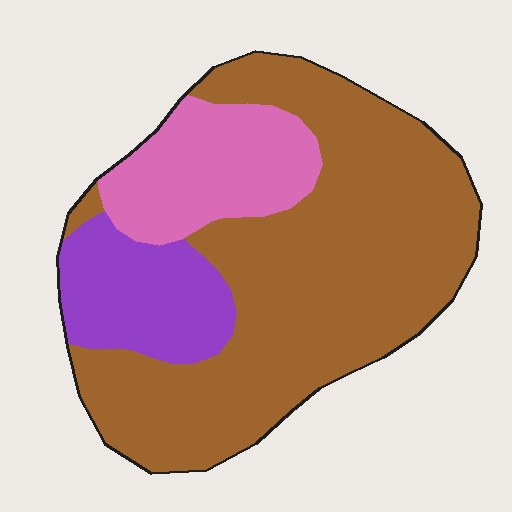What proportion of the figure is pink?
Pink covers 18% of the figure.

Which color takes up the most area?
Brown, at roughly 65%.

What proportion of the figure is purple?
Purple covers 16% of the figure.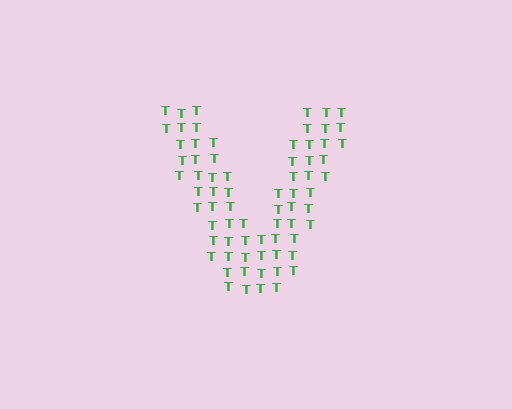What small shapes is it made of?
It is made of small letter T's.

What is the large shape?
The large shape is the letter V.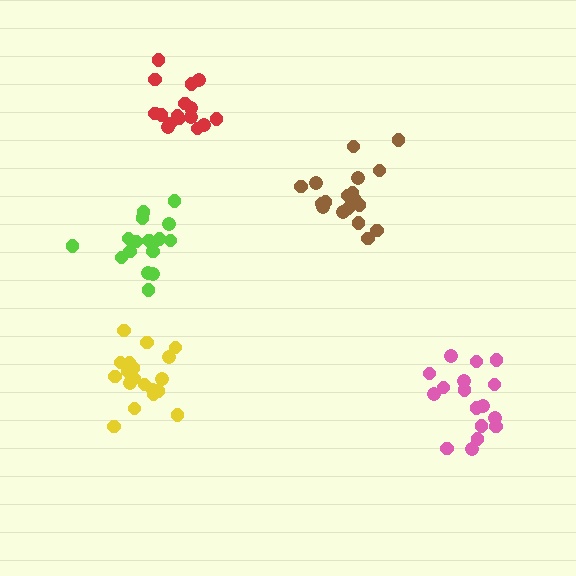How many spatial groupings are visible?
There are 5 spatial groupings.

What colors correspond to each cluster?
The clusters are colored: brown, yellow, lime, red, pink.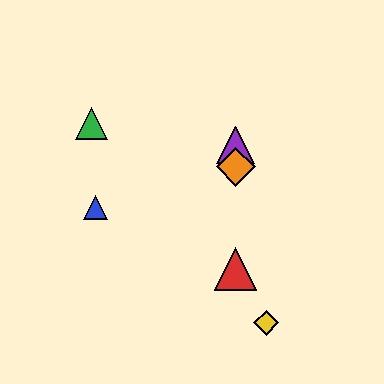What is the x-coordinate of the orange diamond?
The orange diamond is at x≈236.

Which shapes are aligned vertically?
The red triangle, the purple triangle, the orange diamond are aligned vertically.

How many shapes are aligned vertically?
3 shapes (the red triangle, the purple triangle, the orange diamond) are aligned vertically.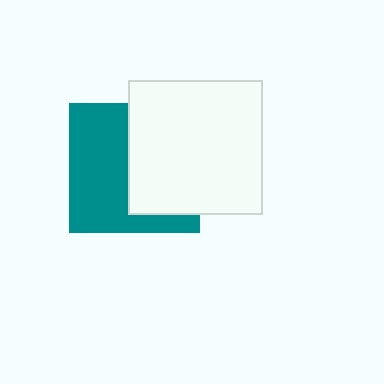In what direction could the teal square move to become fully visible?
The teal square could move left. That would shift it out from behind the white square entirely.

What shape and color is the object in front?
The object in front is a white square.